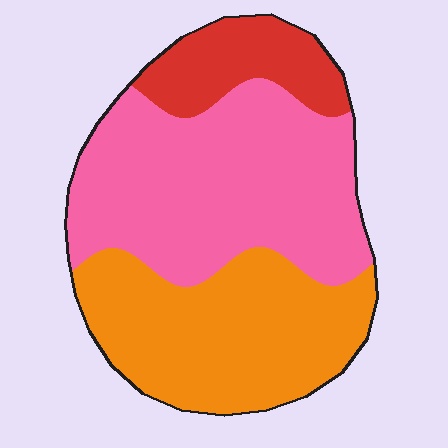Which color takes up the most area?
Pink, at roughly 50%.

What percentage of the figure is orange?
Orange covers about 35% of the figure.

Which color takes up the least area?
Red, at roughly 15%.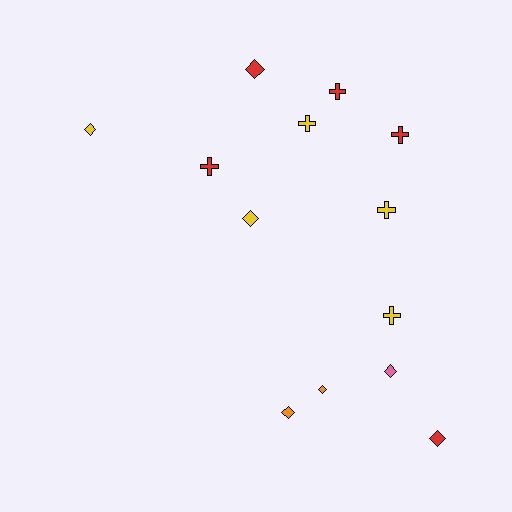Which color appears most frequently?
Red, with 5 objects.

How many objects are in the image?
There are 13 objects.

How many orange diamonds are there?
There are 2 orange diamonds.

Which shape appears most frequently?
Diamond, with 7 objects.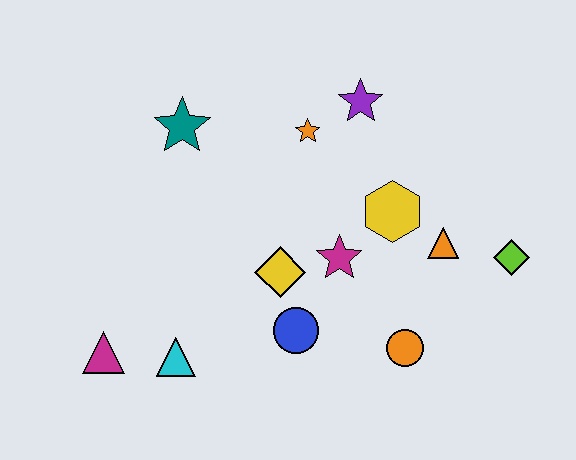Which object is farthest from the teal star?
The lime diamond is farthest from the teal star.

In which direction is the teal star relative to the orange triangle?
The teal star is to the left of the orange triangle.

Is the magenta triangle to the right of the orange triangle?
No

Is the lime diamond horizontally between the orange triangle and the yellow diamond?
No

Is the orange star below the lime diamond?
No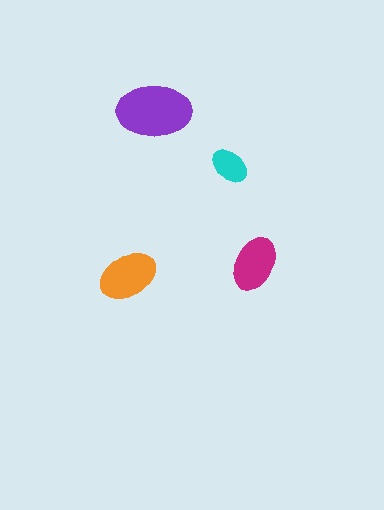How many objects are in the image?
There are 4 objects in the image.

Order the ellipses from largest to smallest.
the purple one, the orange one, the magenta one, the cyan one.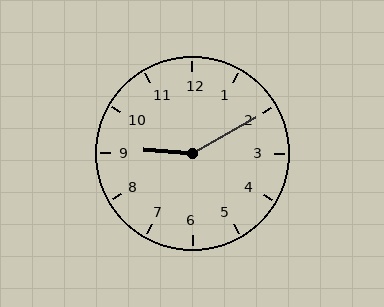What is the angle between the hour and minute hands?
Approximately 145 degrees.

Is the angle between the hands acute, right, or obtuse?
It is obtuse.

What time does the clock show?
9:10.